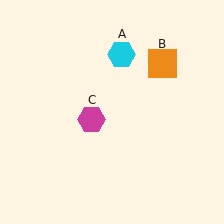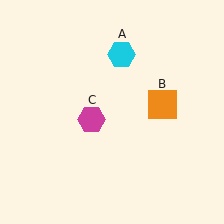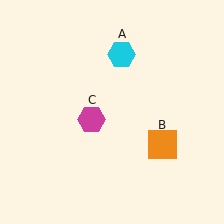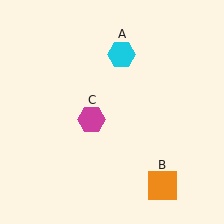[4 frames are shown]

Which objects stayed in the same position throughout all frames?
Cyan hexagon (object A) and magenta hexagon (object C) remained stationary.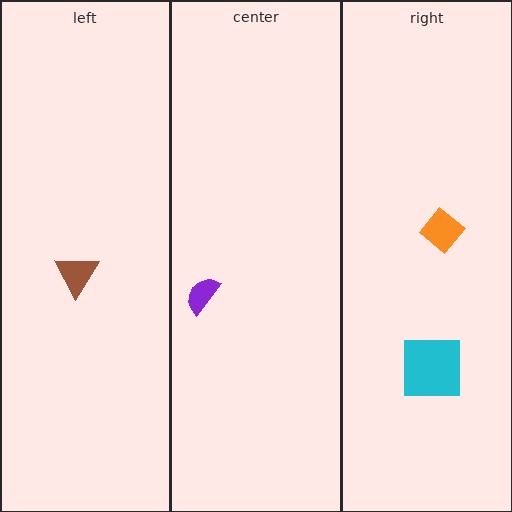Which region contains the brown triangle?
The left region.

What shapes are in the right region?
The orange diamond, the cyan square.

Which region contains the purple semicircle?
The center region.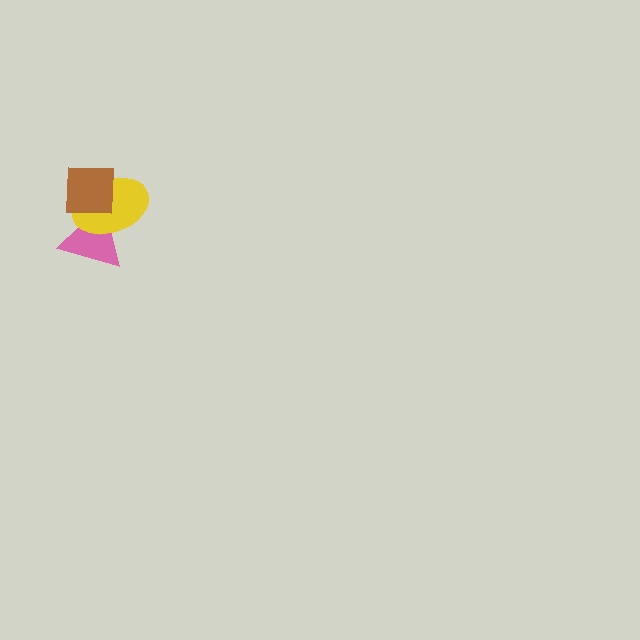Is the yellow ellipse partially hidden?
Yes, it is partially covered by another shape.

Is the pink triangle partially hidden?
Yes, it is partially covered by another shape.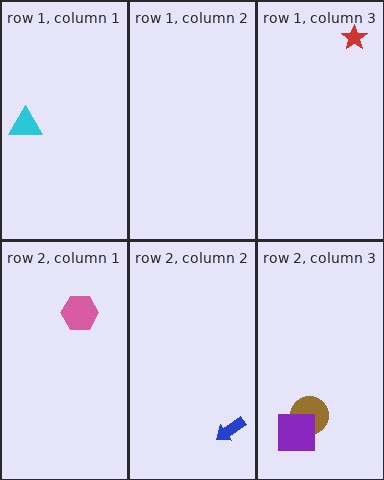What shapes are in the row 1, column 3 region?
The red star.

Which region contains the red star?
The row 1, column 3 region.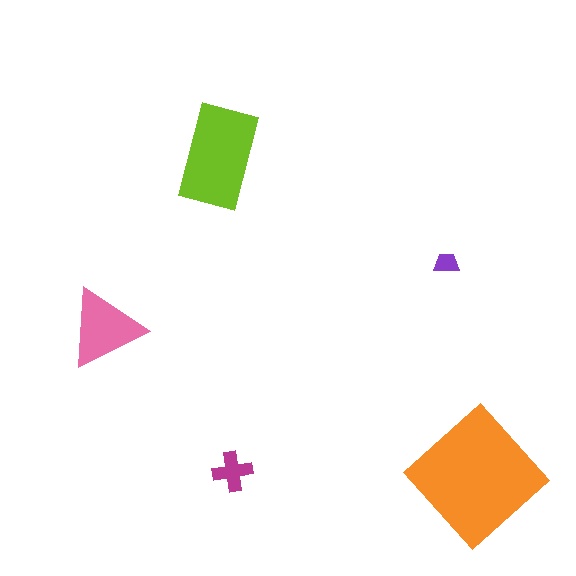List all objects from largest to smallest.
The orange diamond, the lime rectangle, the pink triangle, the magenta cross, the purple trapezoid.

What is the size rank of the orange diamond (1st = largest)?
1st.